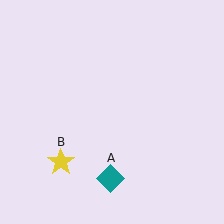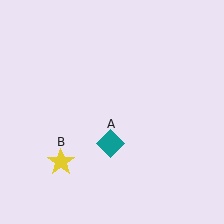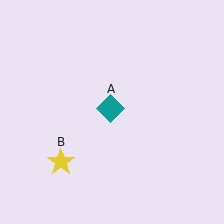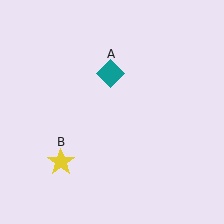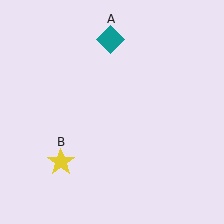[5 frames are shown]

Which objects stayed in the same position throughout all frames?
Yellow star (object B) remained stationary.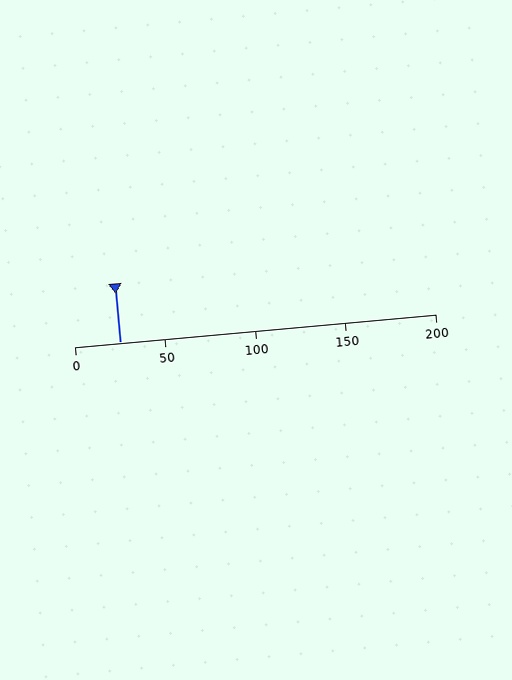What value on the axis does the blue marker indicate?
The marker indicates approximately 25.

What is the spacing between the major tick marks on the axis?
The major ticks are spaced 50 apart.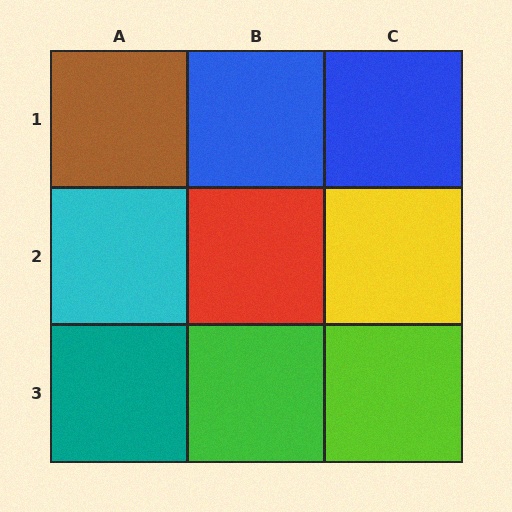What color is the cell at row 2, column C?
Yellow.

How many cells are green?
1 cell is green.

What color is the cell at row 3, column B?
Green.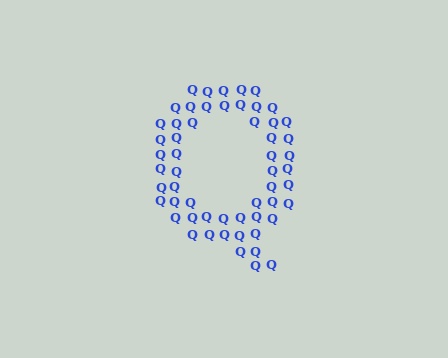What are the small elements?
The small elements are letter Q's.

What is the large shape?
The large shape is the letter Q.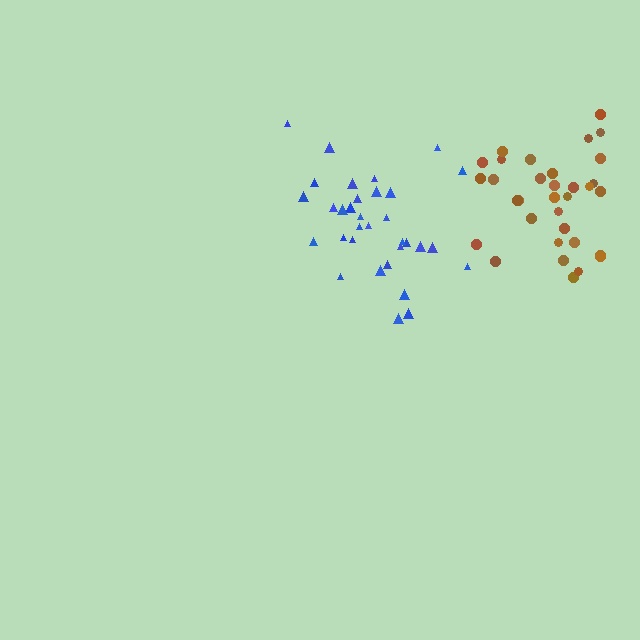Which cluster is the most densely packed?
Blue.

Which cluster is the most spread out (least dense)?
Brown.